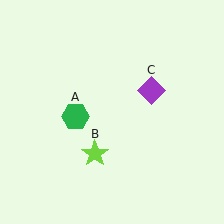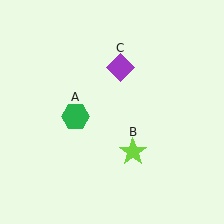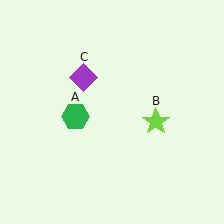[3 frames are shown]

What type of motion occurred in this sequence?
The lime star (object B), purple diamond (object C) rotated counterclockwise around the center of the scene.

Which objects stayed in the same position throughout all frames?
Green hexagon (object A) remained stationary.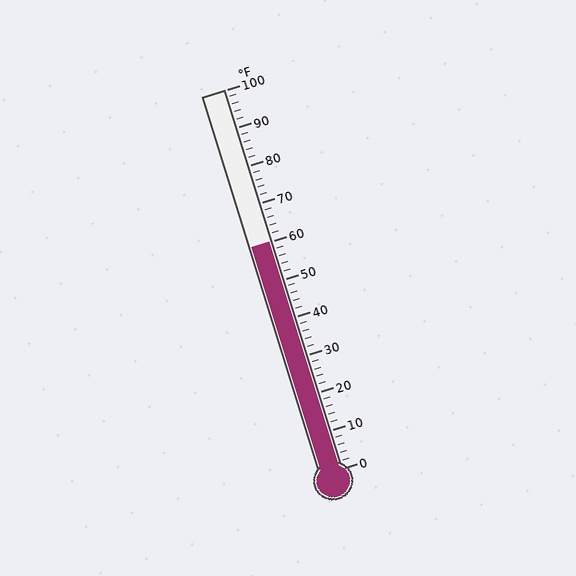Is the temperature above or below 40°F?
The temperature is above 40°F.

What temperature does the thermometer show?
The thermometer shows approximately 60°F.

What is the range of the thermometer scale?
The thermometer scale ranges from 0°F to 100°F.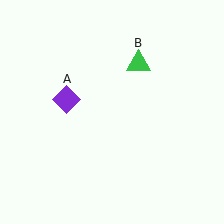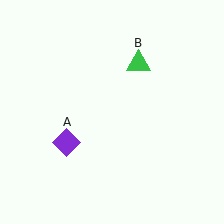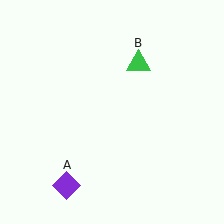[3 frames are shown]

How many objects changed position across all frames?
1 object changed position: purple diamond (object A).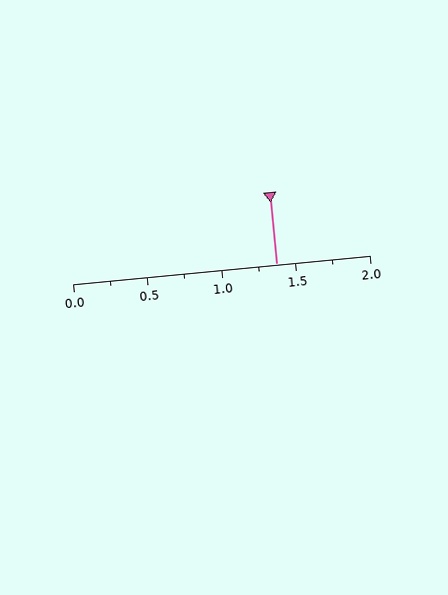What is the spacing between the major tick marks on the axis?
The major ticks are spaced 0.5 apart.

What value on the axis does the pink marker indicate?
The marker indicates approximately 1.38.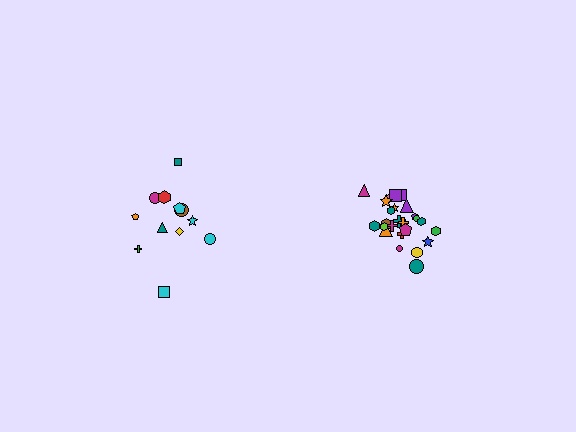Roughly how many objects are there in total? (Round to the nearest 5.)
Roughly 35 objects in total.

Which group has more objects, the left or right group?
The right group.